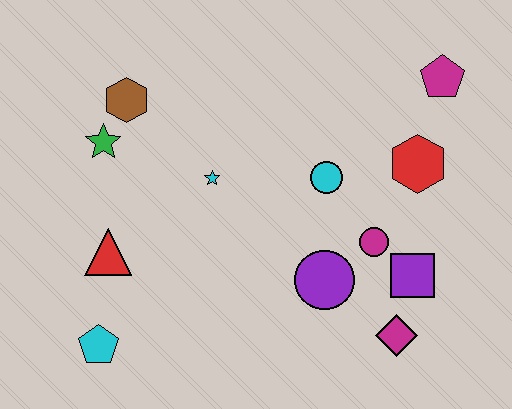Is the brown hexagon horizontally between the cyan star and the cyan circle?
No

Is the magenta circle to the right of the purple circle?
Yes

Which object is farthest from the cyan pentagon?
The magenta pentagon is farthest from the cyan pentagon.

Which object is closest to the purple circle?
The magenta circle is closest to the purple circle.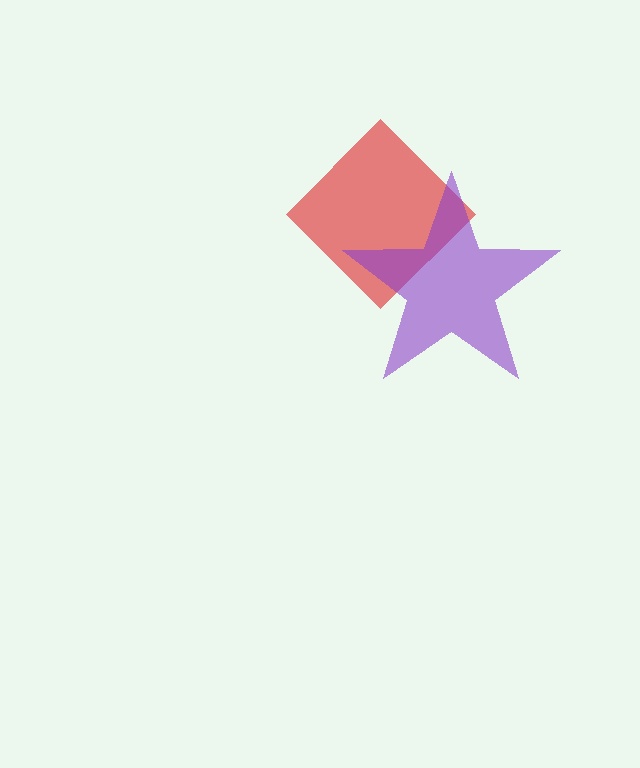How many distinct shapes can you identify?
There are 2 distinct shapes: a red diamond, a purple star.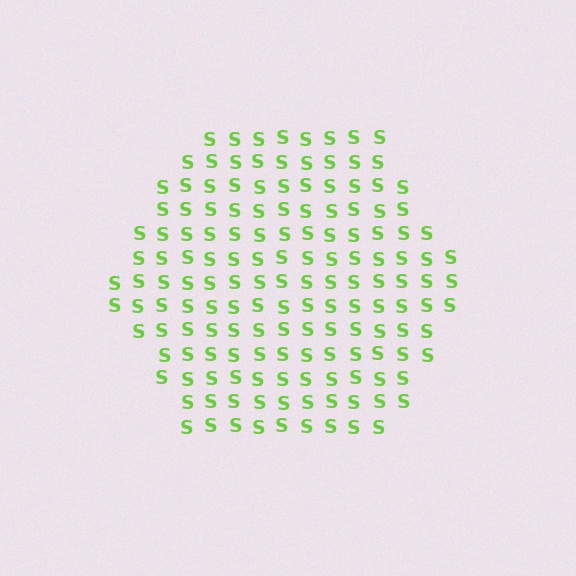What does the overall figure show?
The overall figure shows a hexagon.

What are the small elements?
The small elements are letter S's.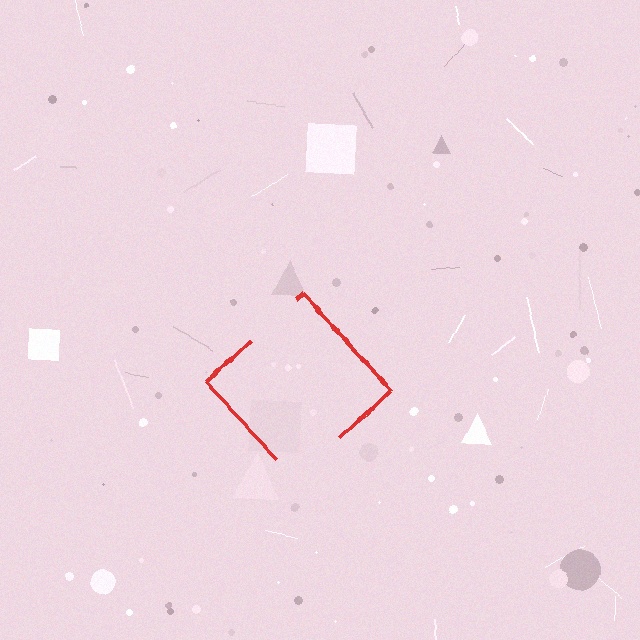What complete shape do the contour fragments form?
The contour fragments form a diamond.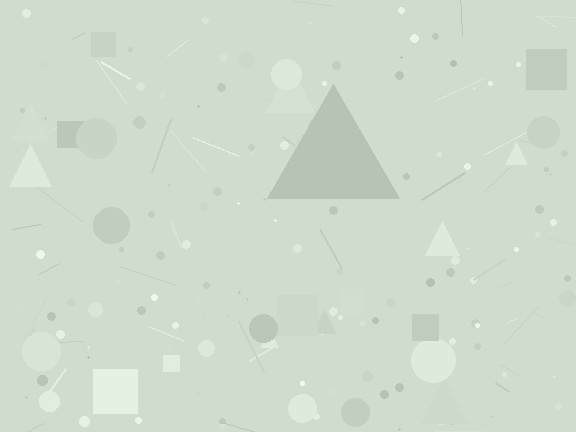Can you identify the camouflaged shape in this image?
The camouflaged shape is a triangle.